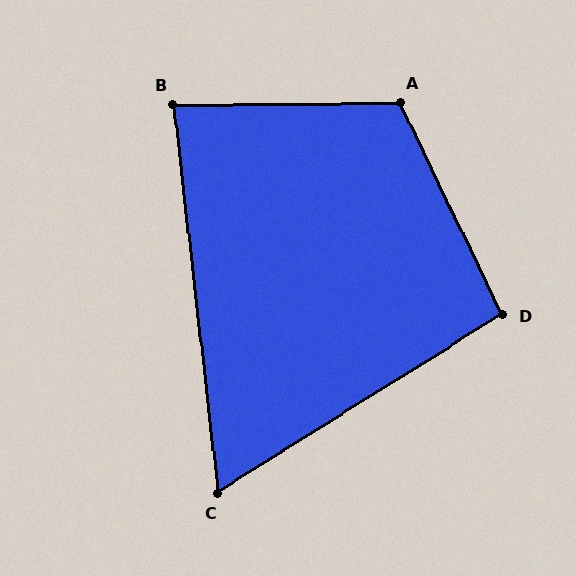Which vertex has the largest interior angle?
A, at approximately 115 degrees.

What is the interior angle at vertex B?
Approximately 84 degrees (acute).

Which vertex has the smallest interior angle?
C, at approximately 65 degrees.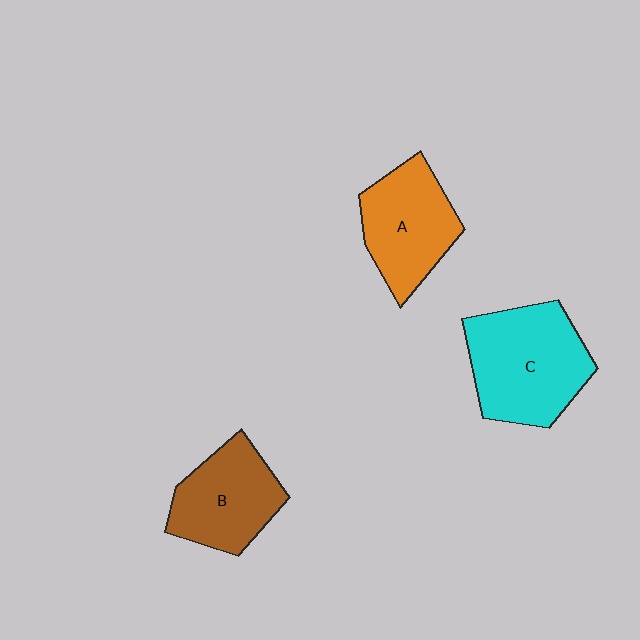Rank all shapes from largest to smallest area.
From largest to smallest: C (cyan), A (orange), B (brown).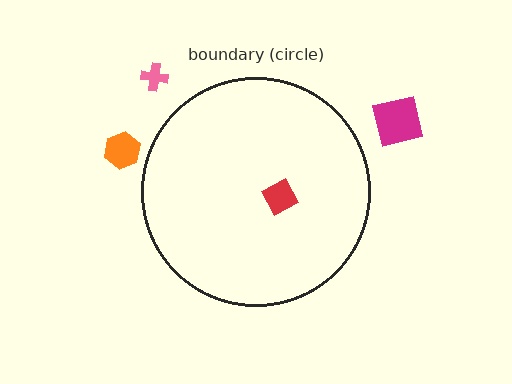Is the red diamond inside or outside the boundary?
Inside.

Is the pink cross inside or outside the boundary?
Outside.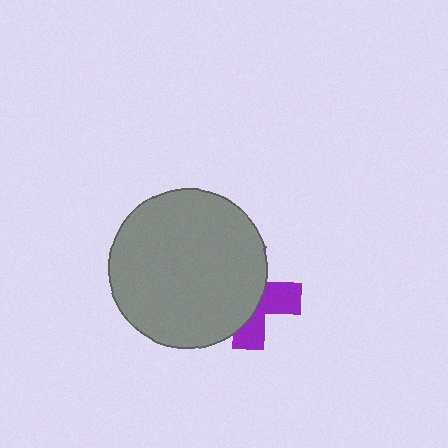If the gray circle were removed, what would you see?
You would see the complete purple cross.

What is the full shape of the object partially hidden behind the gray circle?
The partially hidden object is a purple cross.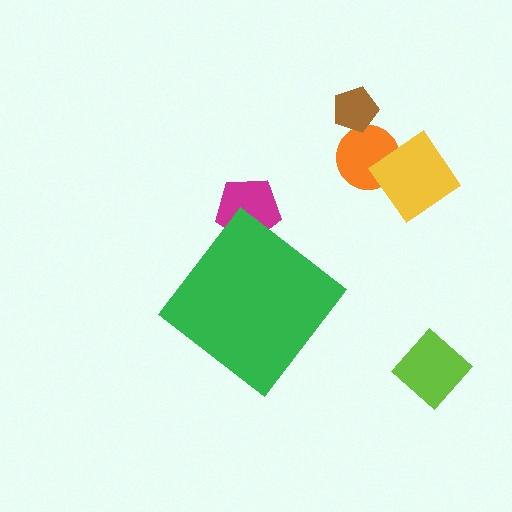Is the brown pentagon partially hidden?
No, the brown pentagon is fully visible.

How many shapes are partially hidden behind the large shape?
1 shape is partially hidden.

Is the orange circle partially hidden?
No, the orange circle is fully visible.